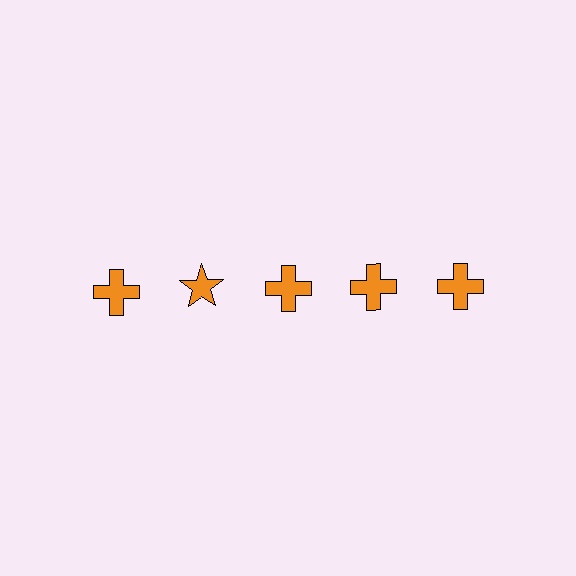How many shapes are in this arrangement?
There are 5 shapes arranged in a grid pattern.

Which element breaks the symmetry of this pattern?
The orange star in the top row, second from left column breaks the symmetry. All other shapes are orange crosses.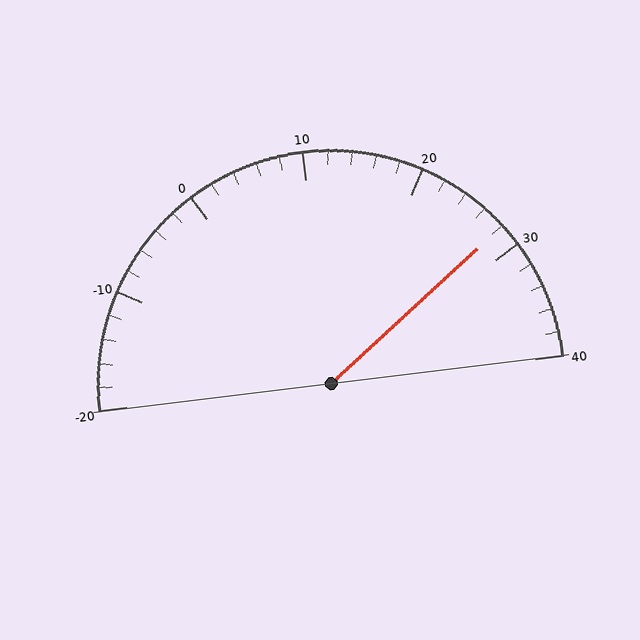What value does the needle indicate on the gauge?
The needle indicates approximately 28.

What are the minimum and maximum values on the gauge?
The gauge ranges from -20 to 40.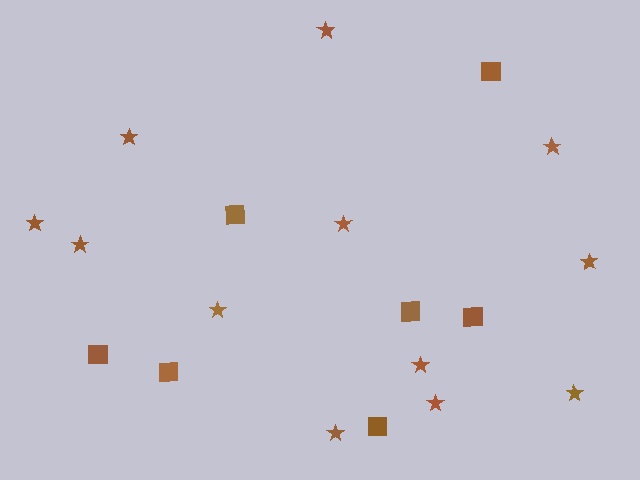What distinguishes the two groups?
There are 2 groups: one group of squares (7) and one group of stars (12).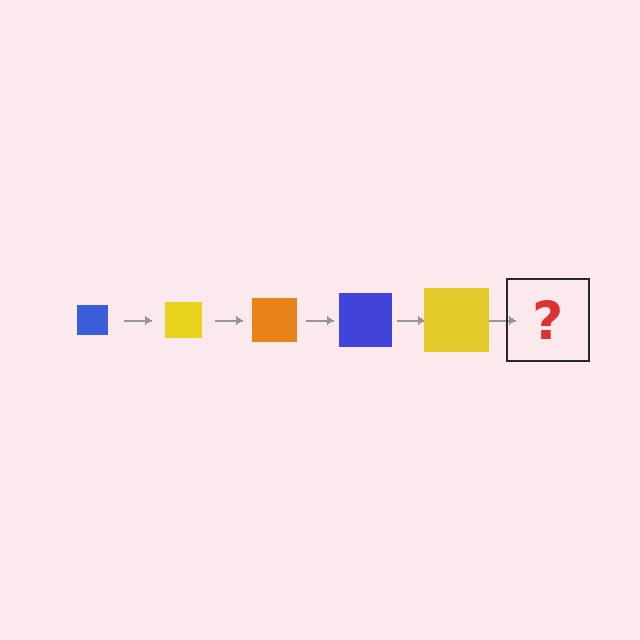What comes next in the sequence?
The next element should be an orange square, larger than the previous one.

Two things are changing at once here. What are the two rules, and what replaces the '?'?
The two rules are that the square grows larger each step and the color cycles through blue, yellow, and orange. The '?' should be an orange square, larger than the previous one.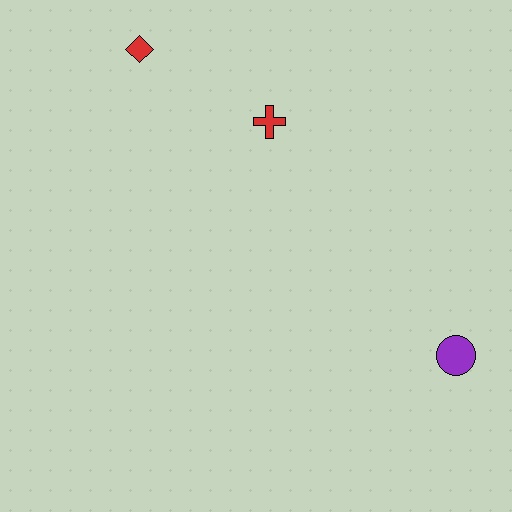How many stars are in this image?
There are no stars.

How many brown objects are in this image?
There are no brown objects.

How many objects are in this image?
There are 3 objects.